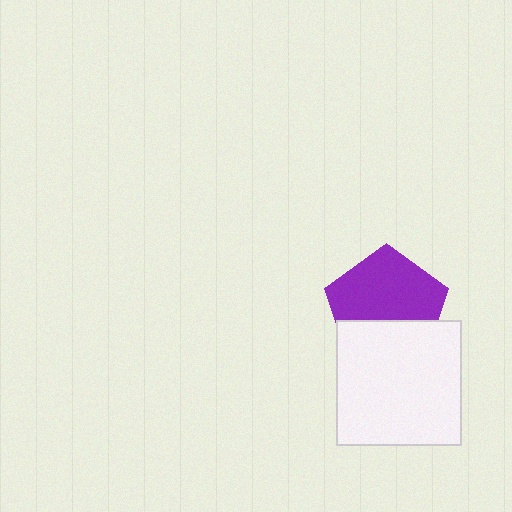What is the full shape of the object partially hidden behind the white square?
The partially hidden object is a purple pentagon.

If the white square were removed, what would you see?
You would see the complete purple pentagon.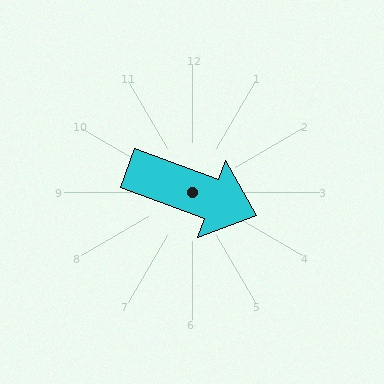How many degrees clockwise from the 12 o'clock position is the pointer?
Approximately 110 degrees.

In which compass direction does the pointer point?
East.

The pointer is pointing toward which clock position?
Roughly 4 o'clock.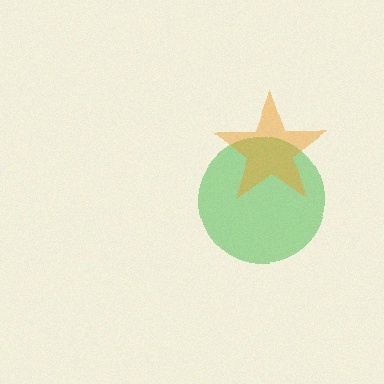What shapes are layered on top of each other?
The layered shapes are: a green circle, an orange star.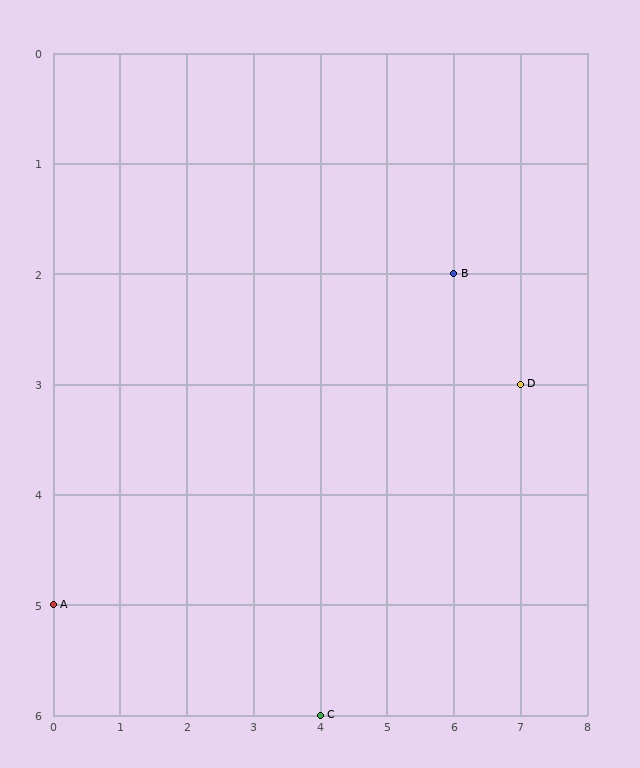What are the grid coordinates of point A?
Point A is at grid coordinates (0, 5).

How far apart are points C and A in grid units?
Points C and A are 4 columns and 1 row apart (about 4.1 grid units diagonally).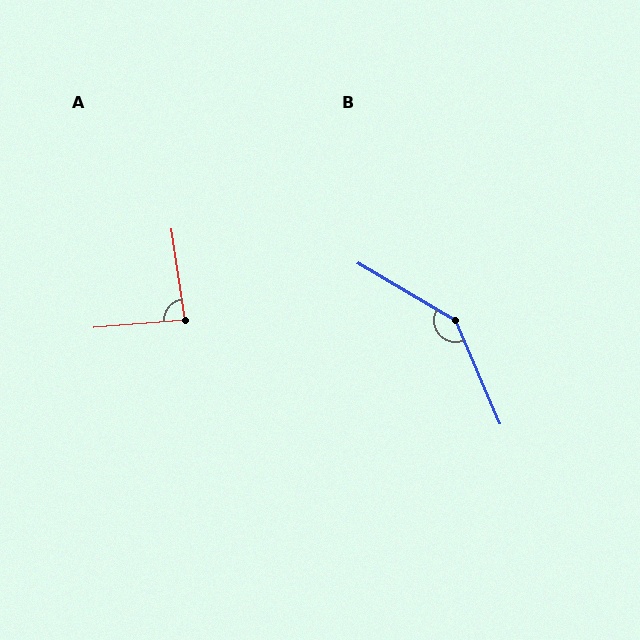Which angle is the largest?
B, at approximately 144 degrees.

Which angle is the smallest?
A, at approximately 86 degrees.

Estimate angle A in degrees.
Approximately 86 degrees.